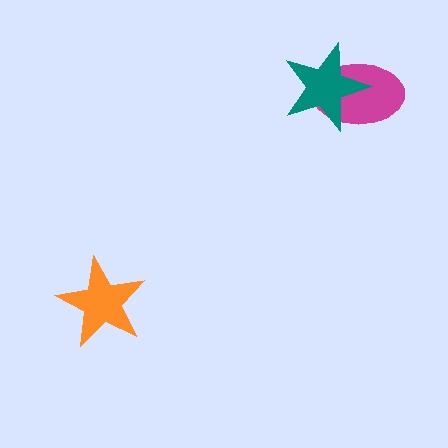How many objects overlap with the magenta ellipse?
1 object overlaps with the magenta ellipse.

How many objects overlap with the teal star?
1 object overlaps with the teal star.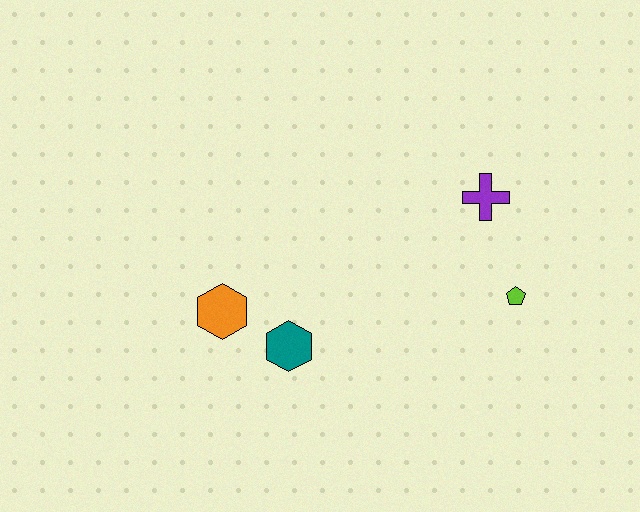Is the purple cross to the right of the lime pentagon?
No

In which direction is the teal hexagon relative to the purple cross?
The teal hexagon is to the left of the purple cross.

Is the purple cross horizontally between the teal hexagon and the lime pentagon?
Yes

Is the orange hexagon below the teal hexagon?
No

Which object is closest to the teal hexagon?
The orange hexagon is closest to the teal hexagon.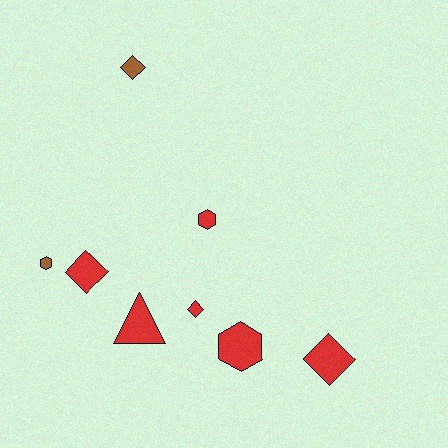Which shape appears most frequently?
Diamond, with 4 objects.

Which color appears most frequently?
Red, with 6 objects.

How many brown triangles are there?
There are no brown triangles.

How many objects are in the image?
There are 8 objects.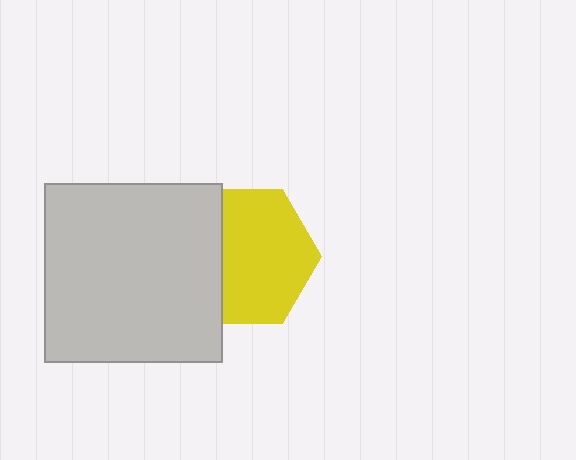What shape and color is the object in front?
The object in front is a light gray square.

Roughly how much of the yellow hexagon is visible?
Most of it is visible (roughly 68%).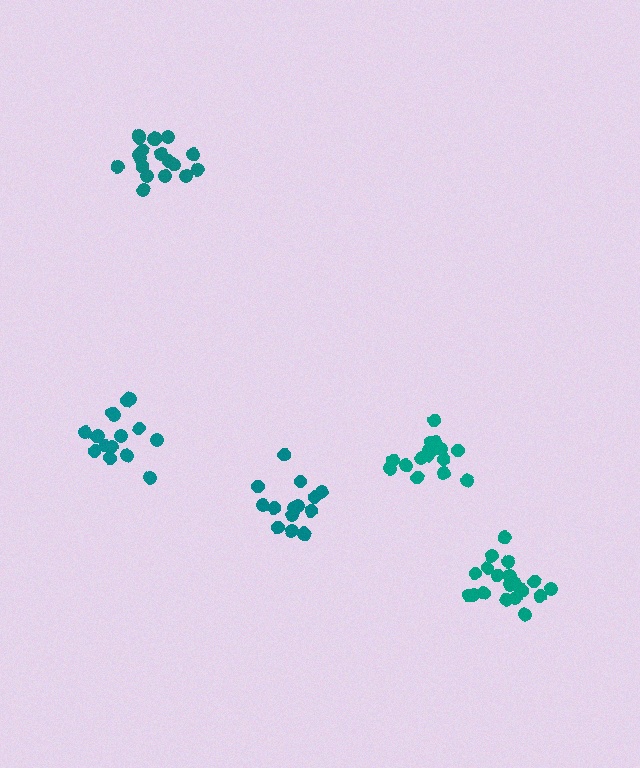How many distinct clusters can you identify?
There are 5 distinct clusters.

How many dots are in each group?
Group 1: 16 dots, Group 2: 19 dots, Group 3: 16 dots, Group 4: 15 dots, Group 5: 19 dots (85 total).